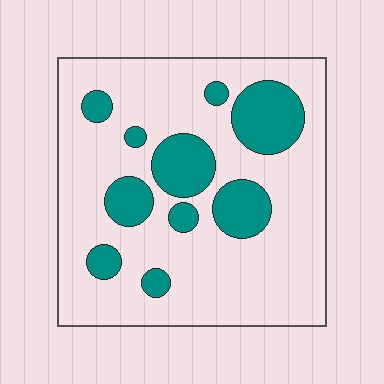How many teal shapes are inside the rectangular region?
10.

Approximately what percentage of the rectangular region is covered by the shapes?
Approximately 25%.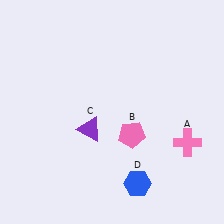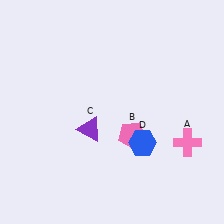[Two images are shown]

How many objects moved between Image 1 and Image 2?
1 object moved between the two images.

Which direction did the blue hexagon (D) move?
The blue hexagon (D) moved up.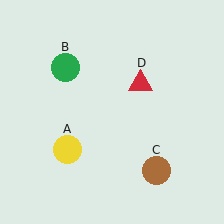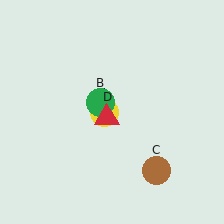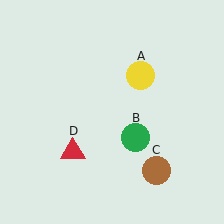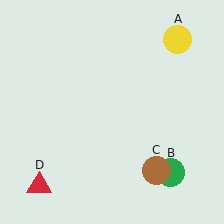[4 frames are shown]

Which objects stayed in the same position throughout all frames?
Brown circle (object C) remained stationary.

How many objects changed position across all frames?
3 objects changed position: yellow circle (object A), green circle (object B), red triangle (object D).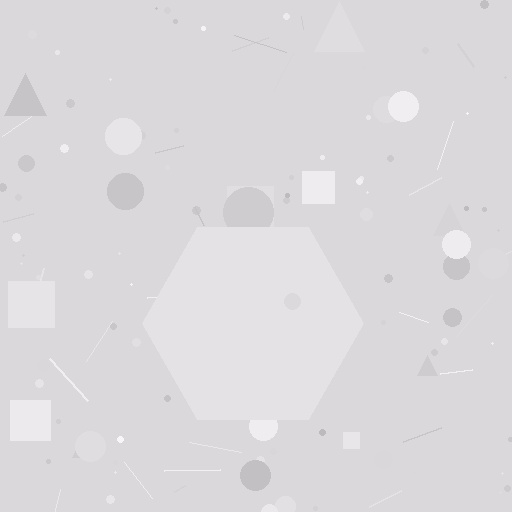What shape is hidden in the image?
A hexagon is hidden in the image.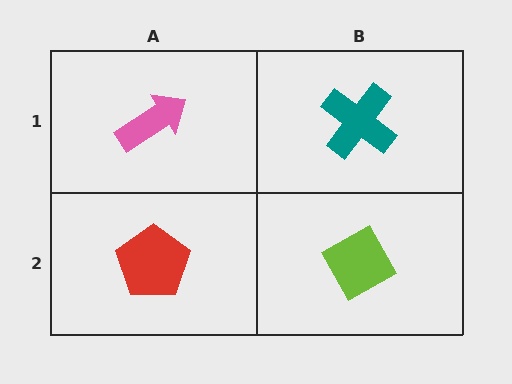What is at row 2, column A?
A red pentagon.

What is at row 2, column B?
A lime diamond.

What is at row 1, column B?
A teal cross.